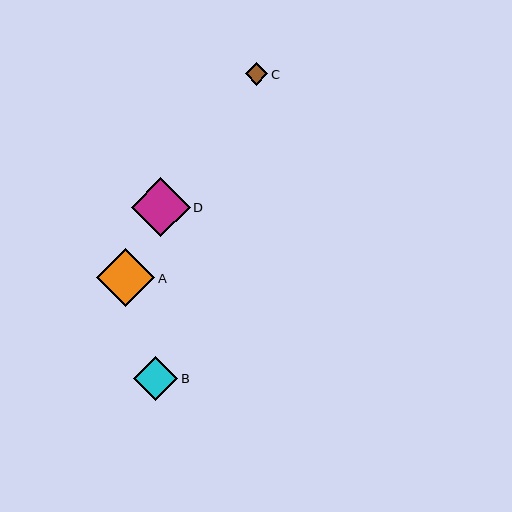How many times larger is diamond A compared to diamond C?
Diamond A is approximately 2.6 times the size of diamond C.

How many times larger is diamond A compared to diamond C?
Diamond A is approximately 2.6 times the size of diamond C.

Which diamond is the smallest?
Diamond C is the smallest with a size of approximately 23 pixels.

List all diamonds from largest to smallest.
From largest to smallest: D, A, B, C.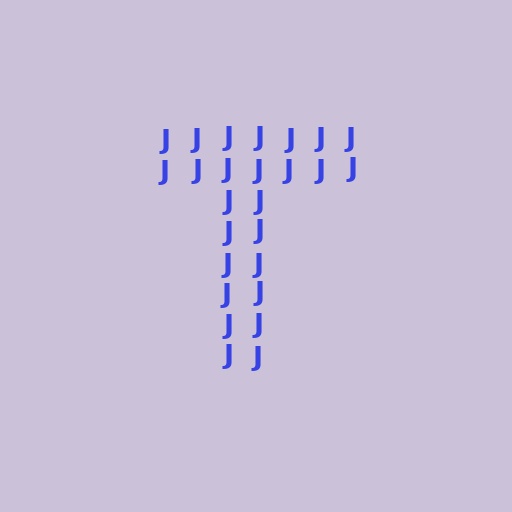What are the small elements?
The small elements are letter J's.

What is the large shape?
The large shape is the letter T.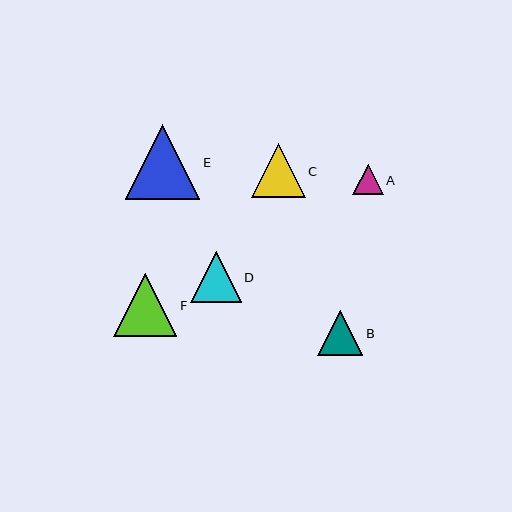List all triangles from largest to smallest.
From largest to smallest: E, F, C, D, B, A.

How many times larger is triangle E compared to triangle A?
Triangle E is approximately 2.5 times the size of triangle A.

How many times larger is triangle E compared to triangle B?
Triangle E is approximately 1.7 times the size of triangle B.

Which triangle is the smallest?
Triangle A is the smallest with a size of approximately 30 pixels.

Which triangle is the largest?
Triangle E is the largest with a size of approximately 75 pixels.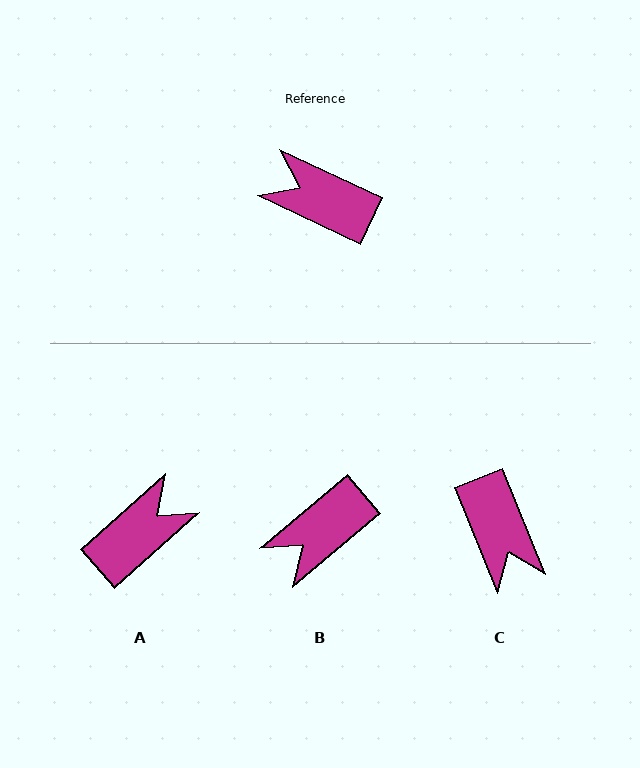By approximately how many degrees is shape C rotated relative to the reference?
Approximately 137 degrees counter-clockwise.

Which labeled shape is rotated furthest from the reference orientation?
C, about 137 degrees away.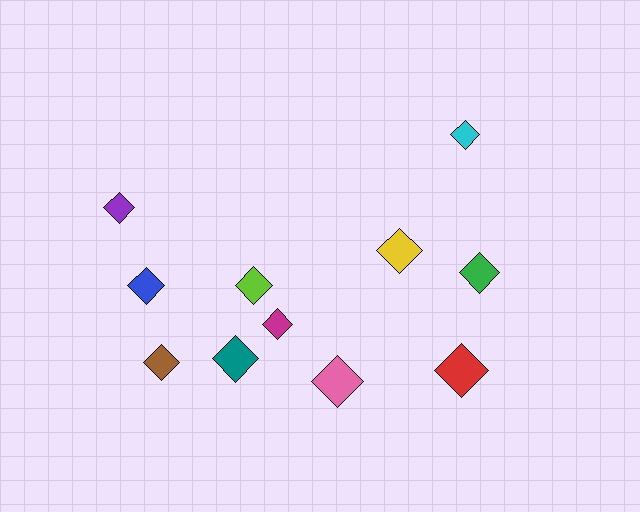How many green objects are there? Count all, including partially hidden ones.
There is 1 green object.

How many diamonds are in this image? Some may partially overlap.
There are 11 diamonds.